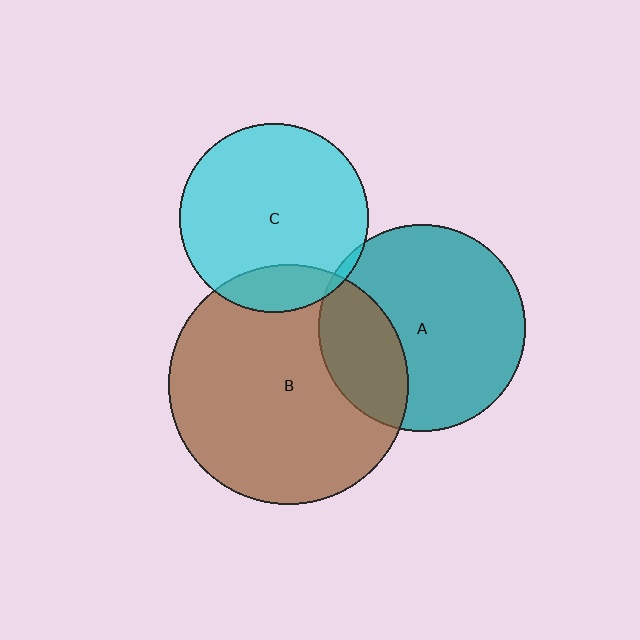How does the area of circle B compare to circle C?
Approximately 1.6 times.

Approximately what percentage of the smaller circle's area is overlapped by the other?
Approximately 5%.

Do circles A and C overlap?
Yes.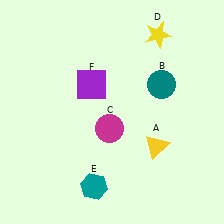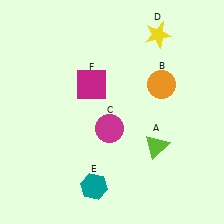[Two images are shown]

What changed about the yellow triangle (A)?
In Image 1, A is yellow. In Image 2, it changed to lime.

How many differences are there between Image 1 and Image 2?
There are 3 differences between the two images.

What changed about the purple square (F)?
In Image 1, F is purple. In Image 2, it changed to magenta.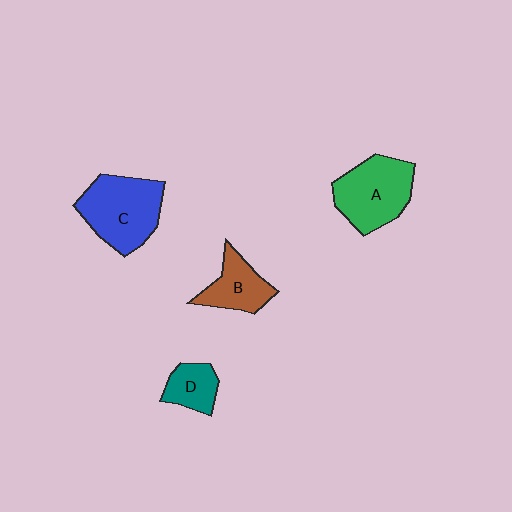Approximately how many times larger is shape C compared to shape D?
Approximately 2.3 times.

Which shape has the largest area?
Shape C (blue).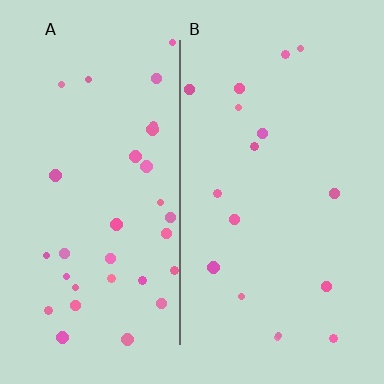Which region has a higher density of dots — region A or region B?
A (the left).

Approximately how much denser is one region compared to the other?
Approximately 1.9× — region A over region B.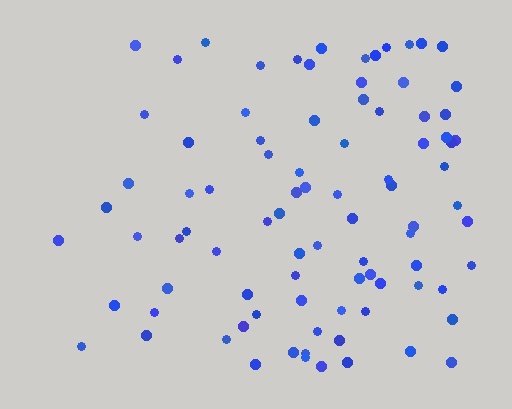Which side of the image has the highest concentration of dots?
The right.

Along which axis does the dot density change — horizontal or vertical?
Horizontal.